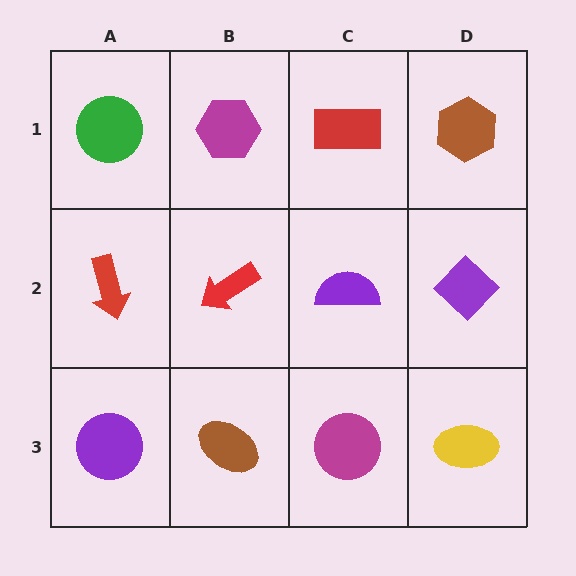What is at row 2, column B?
A red arrow.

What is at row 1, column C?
A red rectangle.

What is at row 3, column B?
A brown ellipse.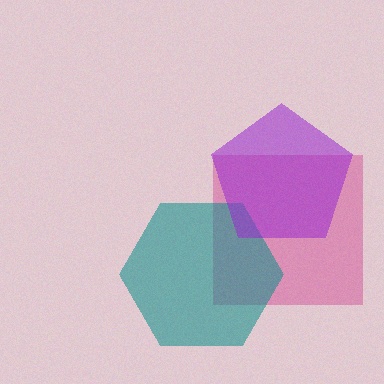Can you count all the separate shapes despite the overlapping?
Yes, there are 3 separate shapes.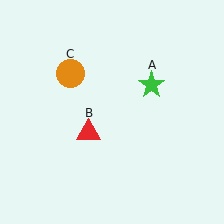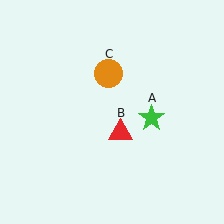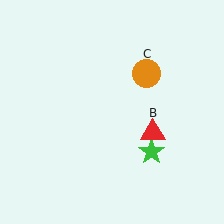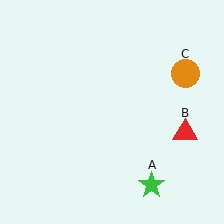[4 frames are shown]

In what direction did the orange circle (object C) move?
The orange circle (object C) moved right.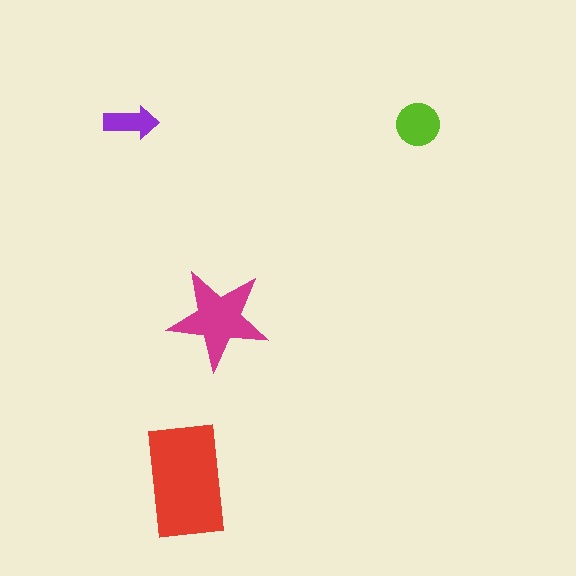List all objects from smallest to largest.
The purple arrow, the lime circle, the magenta star, the red rectangle.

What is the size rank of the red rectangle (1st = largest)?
1st.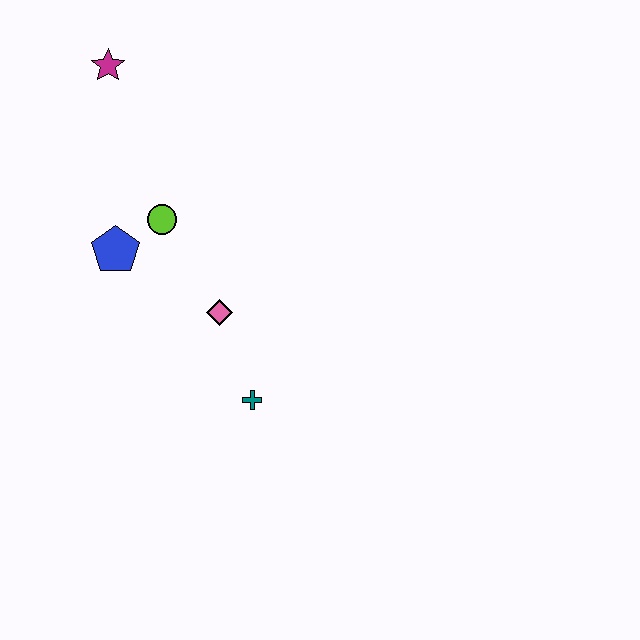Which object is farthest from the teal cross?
The magenta star is farthest from the teal cross.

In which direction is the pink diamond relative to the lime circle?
The pink diamond is below the lime circle.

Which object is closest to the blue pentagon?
The lime circle is closest to the blue pentagon.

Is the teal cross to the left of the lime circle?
No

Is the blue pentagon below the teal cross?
No